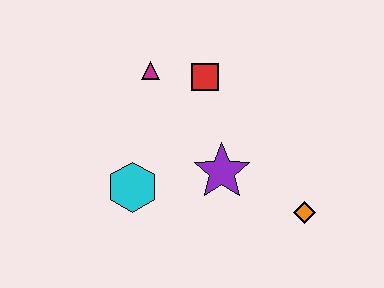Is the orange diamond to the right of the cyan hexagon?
Yes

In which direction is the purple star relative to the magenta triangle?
The purple star is below the magenta triangle.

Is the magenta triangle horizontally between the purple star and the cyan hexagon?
Yes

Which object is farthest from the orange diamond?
The magenta triangle is farthest from the orange diamond.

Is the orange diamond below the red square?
Yes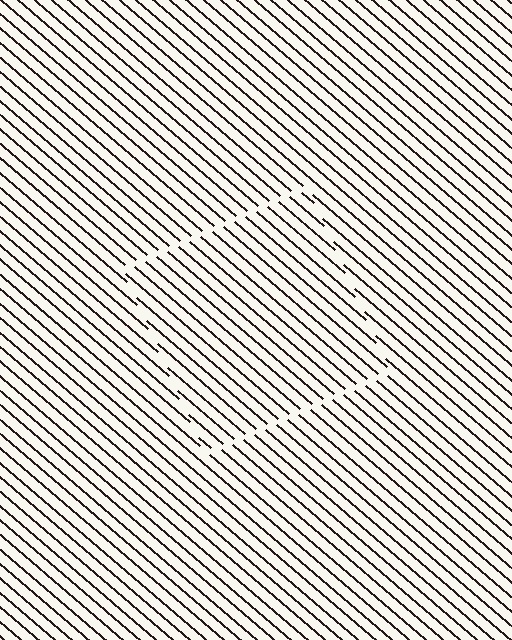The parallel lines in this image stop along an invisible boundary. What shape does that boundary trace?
An illusory square. The interior of the shape contains the same grating, shifted by half a period — the contour is defined by the phase discontinuity where line-ends from the inner and outer gratings abut.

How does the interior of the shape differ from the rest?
The interior of the shape contains the same grating, shifted by half a period — the contour is defined by the phase discontinuity where line-ends from the inner and outer gratings abut.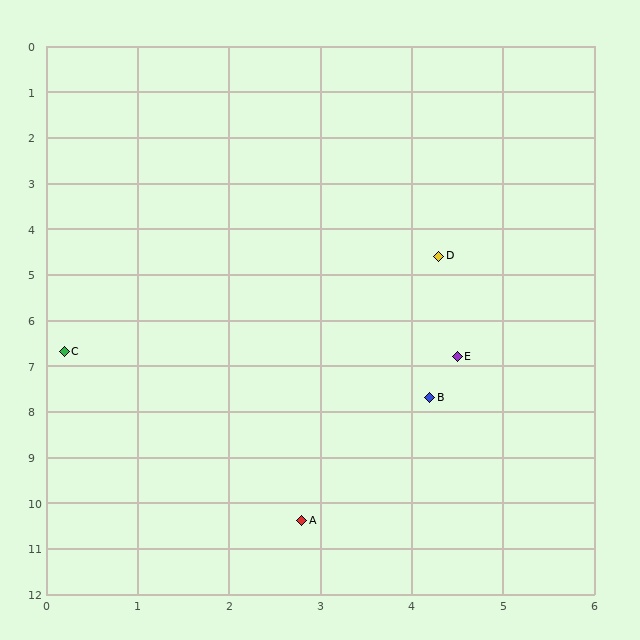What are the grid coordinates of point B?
Point B is at approximately (4.2, 7.7).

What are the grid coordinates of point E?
Point E is at approximately (4.5, 6.8).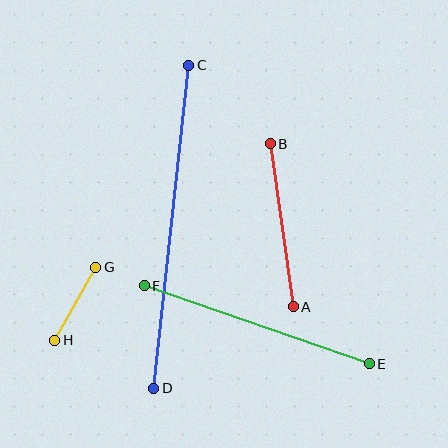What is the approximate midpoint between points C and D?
The midpoint is at approximately (171, 227) pixels.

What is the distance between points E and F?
The distance is approximately 238 pixels.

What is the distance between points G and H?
The distance is approximately 84 pixels.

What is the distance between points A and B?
The distance is approximately 165 pixels.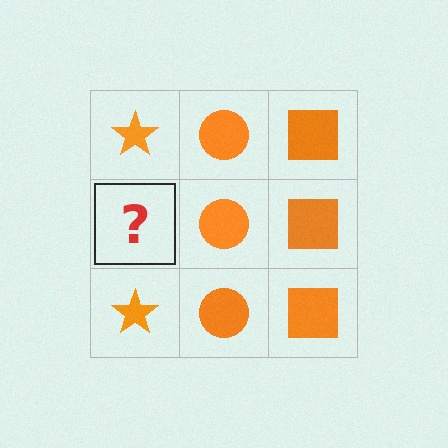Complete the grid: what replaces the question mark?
The question mark should be replaced with an orange star.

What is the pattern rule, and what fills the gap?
The rule is that each column has a consistent shape. The gap should be filled with an orange star.